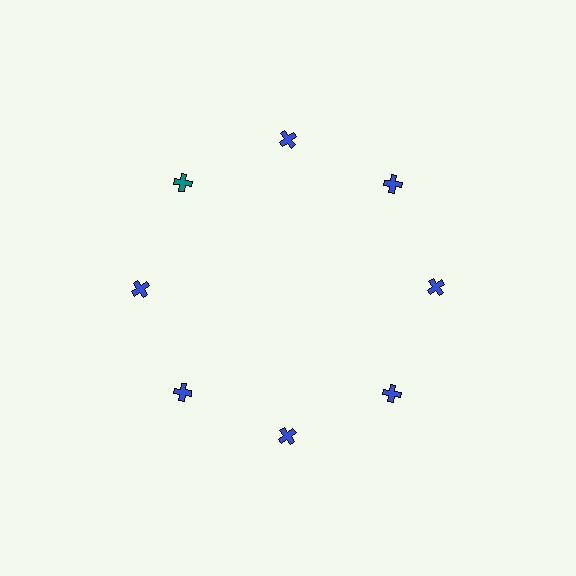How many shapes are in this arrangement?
There are 8 shapes arranged in a ring pattern.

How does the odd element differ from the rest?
It has a different color: teal instead of blue.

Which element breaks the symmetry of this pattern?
The teal cross at roughly the 10 o'clock position breaks the symmetry. All other shapes are blue crosses.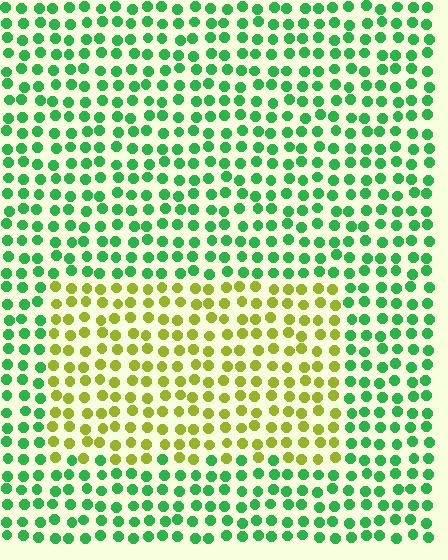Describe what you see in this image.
The image is filled with small green elements in a uniform arrangement. A rectangle-shaped region is visible where the elements are tinted to a slightly different hue, forming a subtle color boundary.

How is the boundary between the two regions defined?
The boundary is defined purely by a slight shift in hue (about 60 degrees). Spacing, size, and orientation are identical on both sides.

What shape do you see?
I see a rectangle.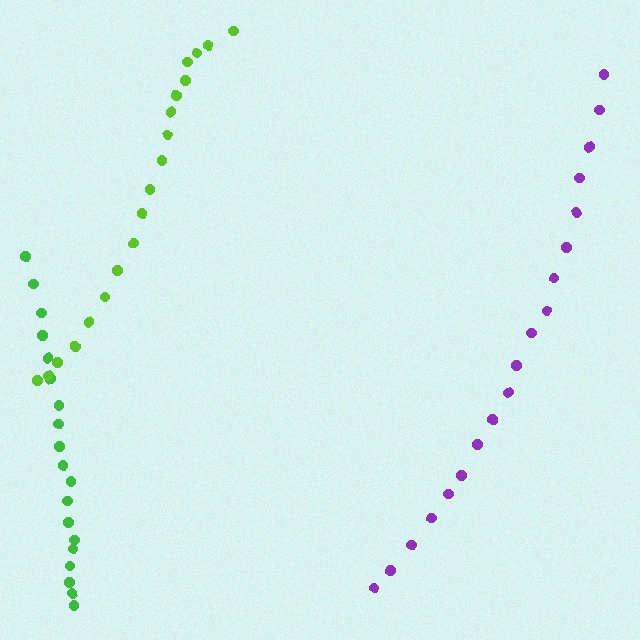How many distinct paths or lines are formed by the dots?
There are 3 distinct paths.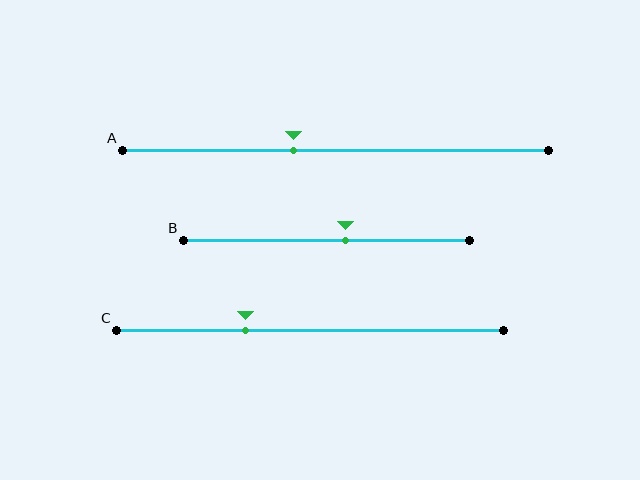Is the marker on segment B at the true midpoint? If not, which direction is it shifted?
No, the marker on segment B is shifted to the right by about 7% of the segment length.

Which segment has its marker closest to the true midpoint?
Segment B has its marker closest to the true midpoint.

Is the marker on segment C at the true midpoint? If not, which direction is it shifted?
No, the marker on segment C is shifted to the left by about 17% of the segment length.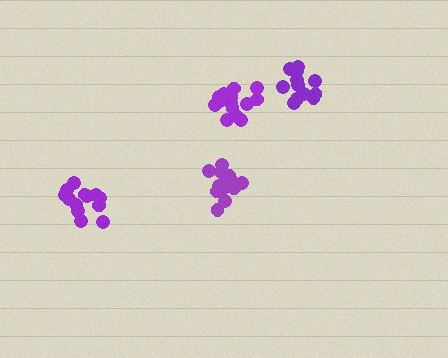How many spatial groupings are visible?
There are 4 spatial groupings.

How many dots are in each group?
Group 1: 13 dots, Group 2: 15 dots, Group 3: 12 dots, Group 4: 14 dots (54 total).